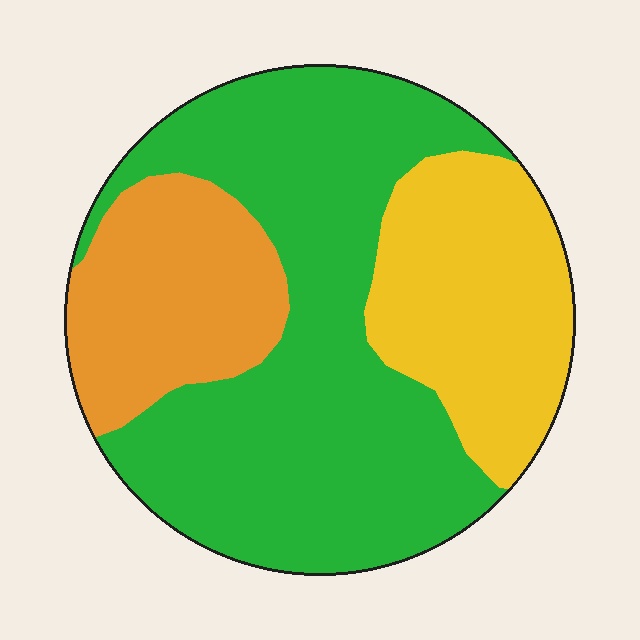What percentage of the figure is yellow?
Yellow covers roughly 25% of the figure.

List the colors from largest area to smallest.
From largest to smallest: green, yellow, orange.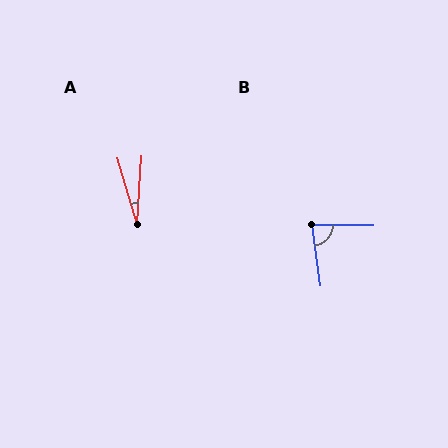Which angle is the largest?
B, at approximately 81 degrees.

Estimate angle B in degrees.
Approximately 81 degrees.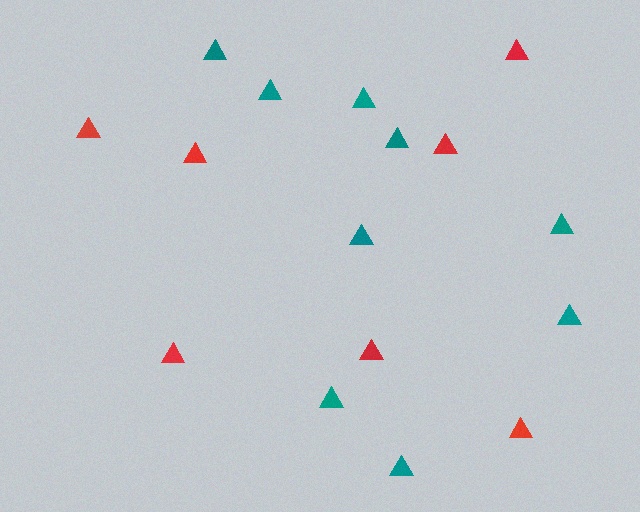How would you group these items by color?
There are 2 groups: one group of red triangles (7) and one group of teal triangles (9).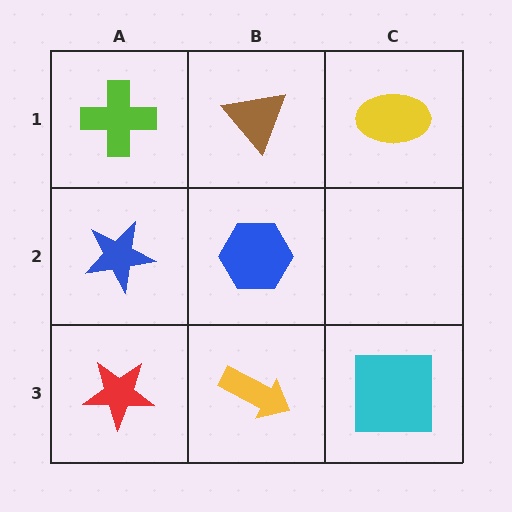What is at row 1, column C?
A yellow ellipse.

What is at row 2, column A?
A blue star.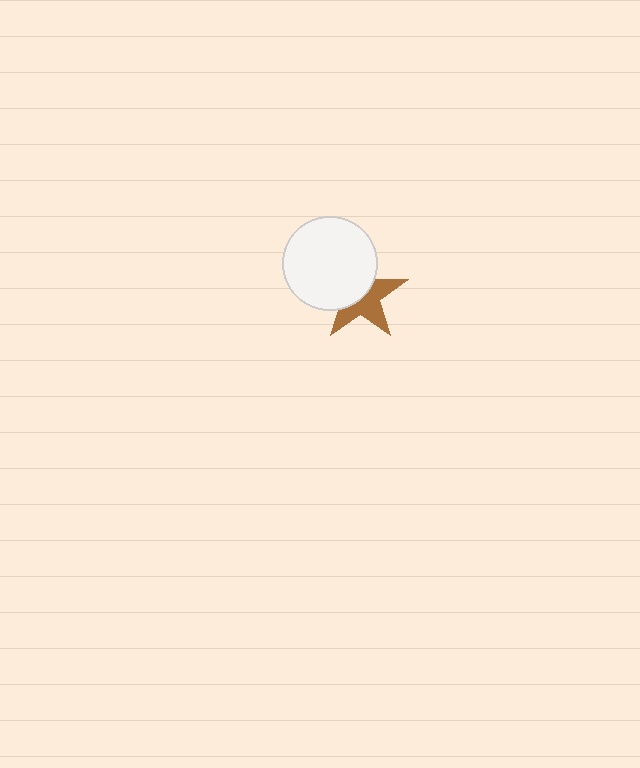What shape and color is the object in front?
The object in front is a white circle.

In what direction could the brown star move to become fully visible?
The brown star could move toward the lower-right. That would shift it out from behind the white circle entirely.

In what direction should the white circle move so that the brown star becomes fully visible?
The white circle should move toward the upper-left. That is the shortest direction to clear the overlap and leave the brown star fully visible.